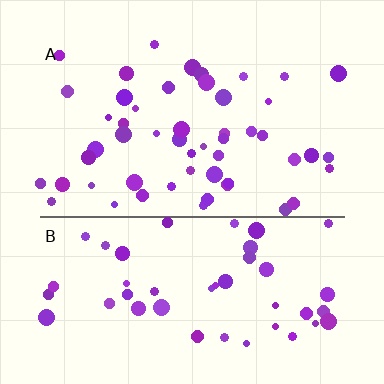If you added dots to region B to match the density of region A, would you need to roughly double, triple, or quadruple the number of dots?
Approximately double.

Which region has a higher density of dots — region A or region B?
A (the top).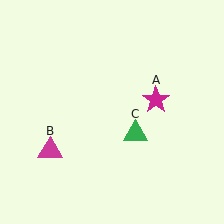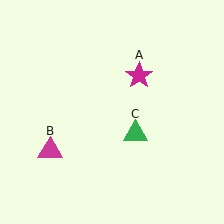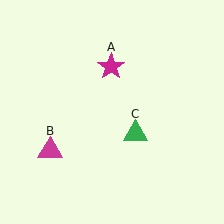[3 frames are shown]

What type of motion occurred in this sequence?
The magenta star (object A) rotated counterclockwise around the center of the scene.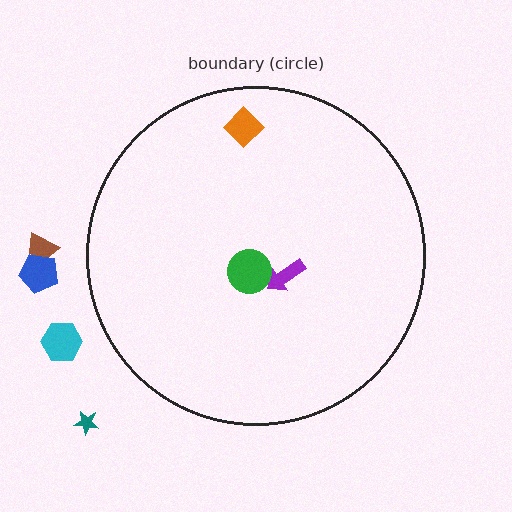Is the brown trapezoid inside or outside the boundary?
Outside.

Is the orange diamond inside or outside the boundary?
Inside.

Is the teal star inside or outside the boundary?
Outside.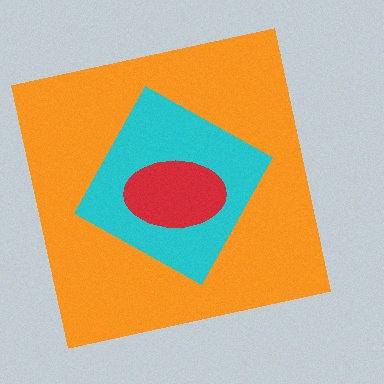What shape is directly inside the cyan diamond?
The red ellipse.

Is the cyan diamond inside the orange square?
Yes.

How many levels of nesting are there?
3.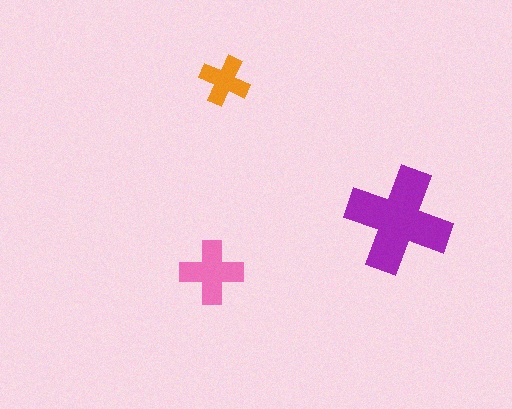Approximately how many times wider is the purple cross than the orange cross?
About 2 times wider.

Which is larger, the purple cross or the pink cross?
The purple one.